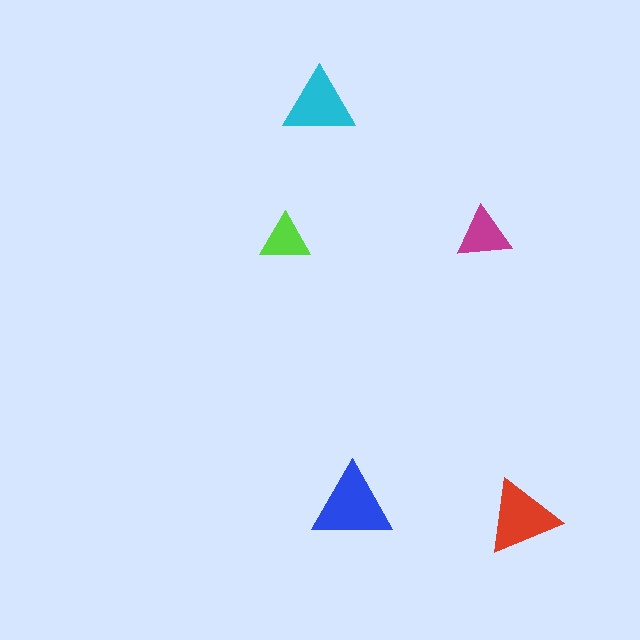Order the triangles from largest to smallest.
the blue one, the red one, the cyan one, the magenta one, the lime one.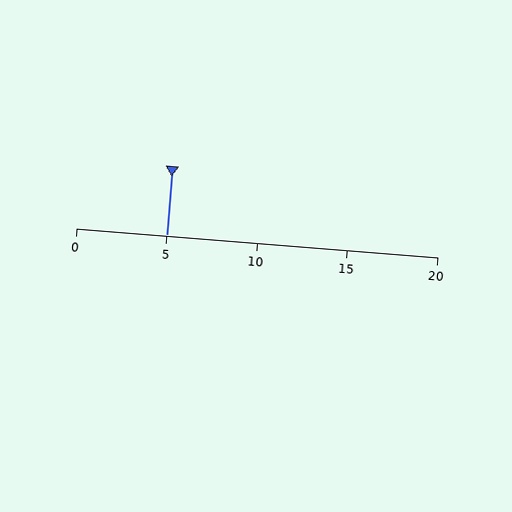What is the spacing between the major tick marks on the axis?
The major ticks are spaced 5 apart.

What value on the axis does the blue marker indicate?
The marker indicates approximately 5.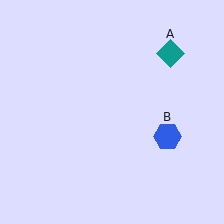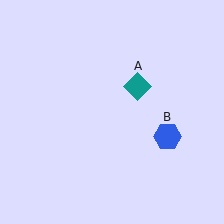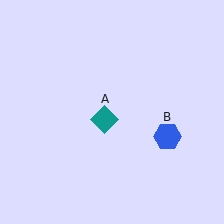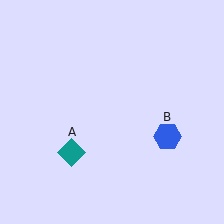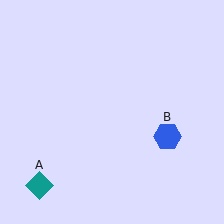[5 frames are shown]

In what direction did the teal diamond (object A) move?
The teal diamond (object A) moved down and to the left.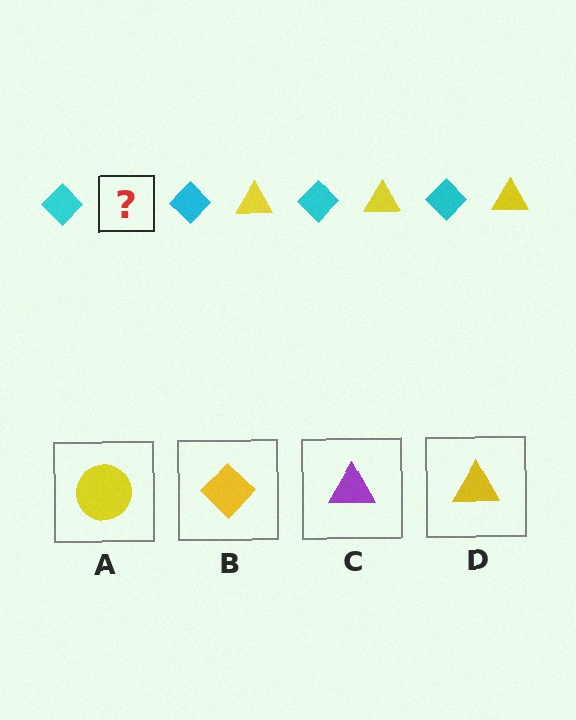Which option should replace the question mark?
Option D.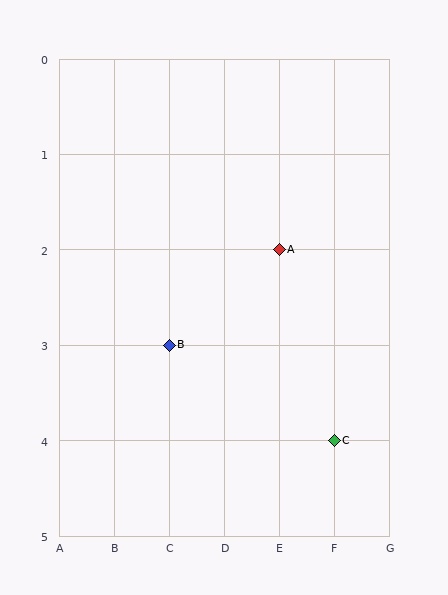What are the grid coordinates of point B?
Point B is at grid coordinates (C, 3).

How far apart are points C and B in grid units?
Points C and B are 3 columns and 1 row apart (about 3.2 grid units diagonally).